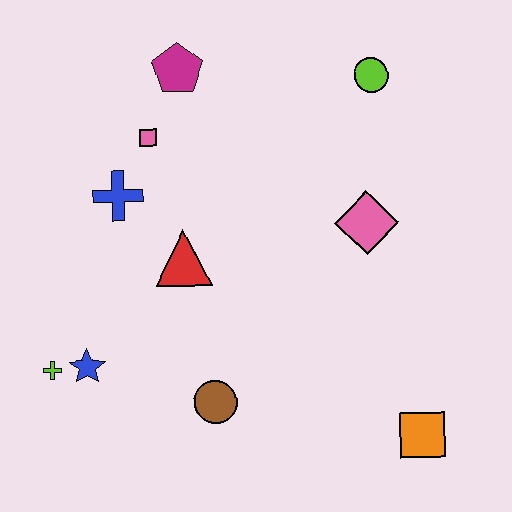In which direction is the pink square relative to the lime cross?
The pink square is above the lime cross.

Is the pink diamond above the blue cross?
No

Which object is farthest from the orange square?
The magenta pentagon is farthest from the orange square.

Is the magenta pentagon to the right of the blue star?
Yes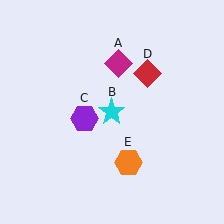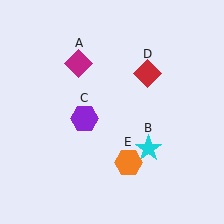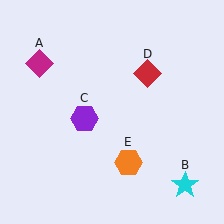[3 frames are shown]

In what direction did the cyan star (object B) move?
The cyan star (object B) moved down and to the right.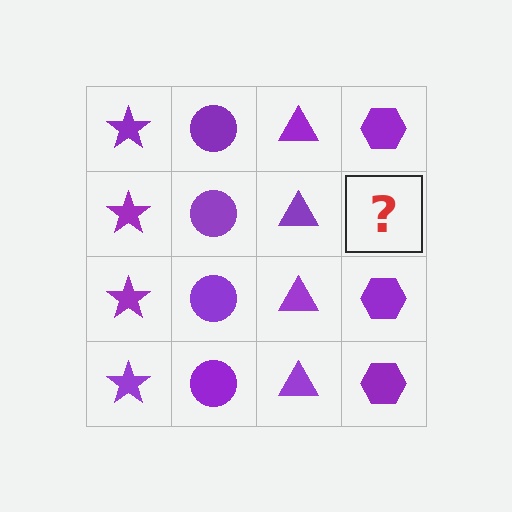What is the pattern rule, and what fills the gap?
The rule is that each column has a consistent shape. The gap should be filled with a purple hexagon.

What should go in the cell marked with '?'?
The missing cell should contain a purple hexagon.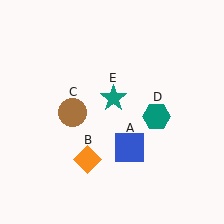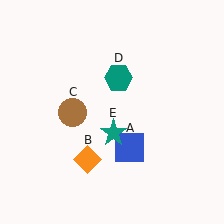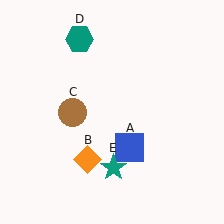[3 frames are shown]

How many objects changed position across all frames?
2 objects changed position: teal hexagon (object D), teal star (object E).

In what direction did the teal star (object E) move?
The teal star (object E) moved down.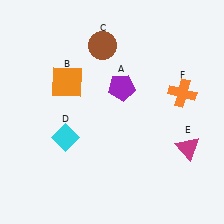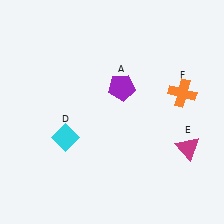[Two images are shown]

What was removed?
The orange square (B), the brown circle (C) were removed in Image 2.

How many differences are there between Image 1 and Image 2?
There are 2 differences between the two images.